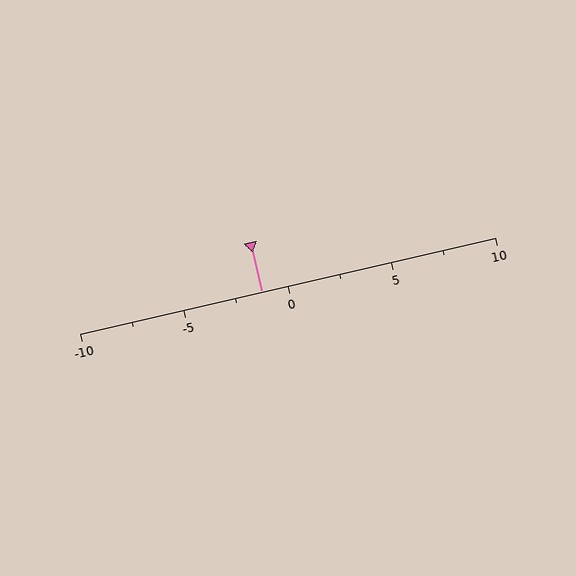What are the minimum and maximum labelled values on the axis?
The axis runs from -10 to 10.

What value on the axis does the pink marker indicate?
The marker indicates approximately -1.2.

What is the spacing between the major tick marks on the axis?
The major ticks are spaced 5 apart.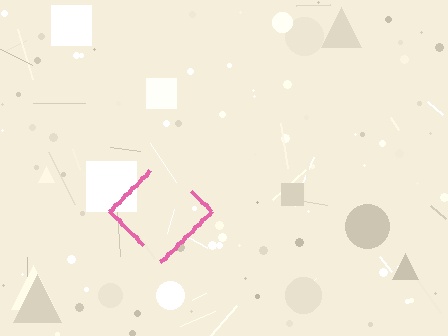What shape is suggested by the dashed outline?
The dashed outline suggests a diamond.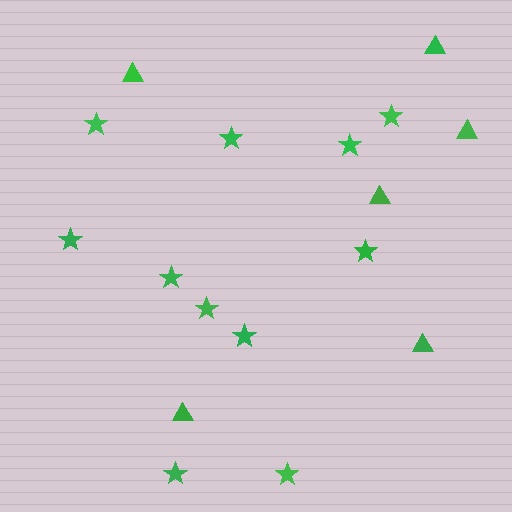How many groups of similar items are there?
There are 2 groups: one group of stars (11) and one group of triangles (6).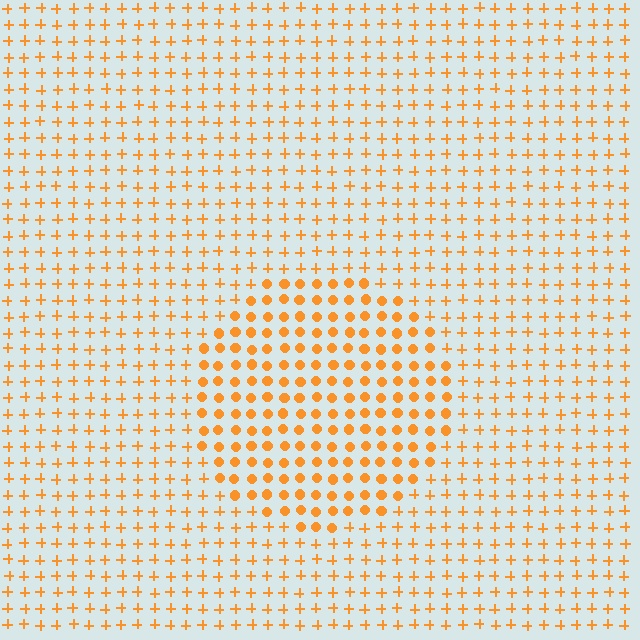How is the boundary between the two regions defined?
The boundary is defined by a change in element shape: circles inside vs. plus signs outside. All elements share the same color and spacing.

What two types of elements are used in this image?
The image uses circles inside the circle region and plus signs outside it.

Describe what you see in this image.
The image is filled with small orange elements arranged in a uniform grid. A circle-shaped region contains circles, while the surrounding area contains plus signs. The boundary is defined purely by the change in element shape.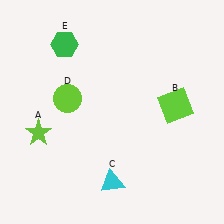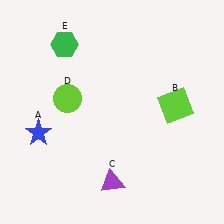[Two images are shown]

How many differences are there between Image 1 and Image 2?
There are 2 differences between the two images.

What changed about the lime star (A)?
In Image 1, A is lime. In Image 2, it changed to blue.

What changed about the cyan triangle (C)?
In Image 1, C is cyan. In Image 2, it changed to purple.